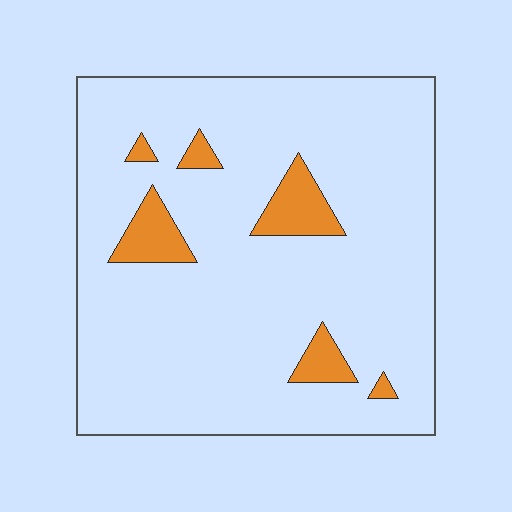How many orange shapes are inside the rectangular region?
6.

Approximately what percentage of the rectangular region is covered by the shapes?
Approximately 10%.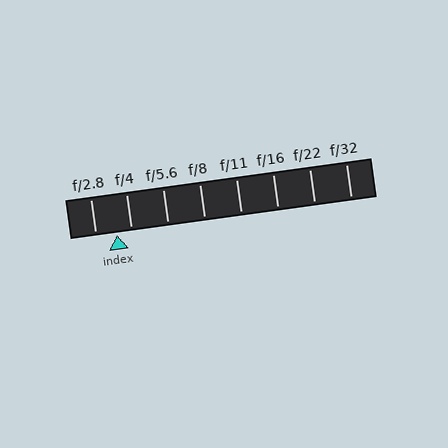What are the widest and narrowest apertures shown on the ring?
The widest aperture shown is f/2.8 and the narrowest is f/32.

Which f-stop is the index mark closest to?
The index mark is closest to f/4.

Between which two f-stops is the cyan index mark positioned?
The index mark is between f/2.8 and f/4.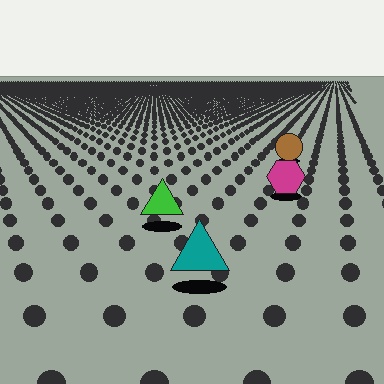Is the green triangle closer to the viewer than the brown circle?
Yes. The green triangle is closer — you can tell from the texture gradient: the ground texture is coarser near it.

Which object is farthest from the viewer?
The brown circle is farthest from the viewer. It appears smaller and the ground texture around it is denser.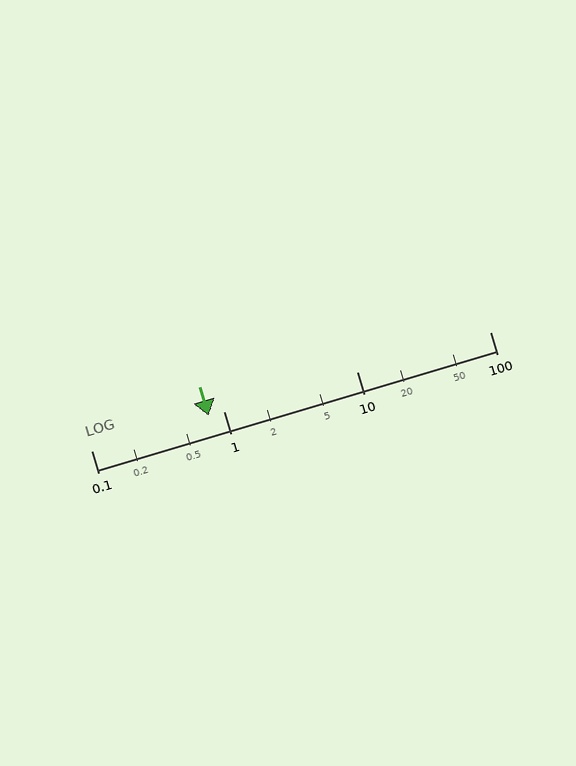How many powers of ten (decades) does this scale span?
The scale spans 3 decades, from 0.1 to 100.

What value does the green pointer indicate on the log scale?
The pointer indicates approximately 0.77.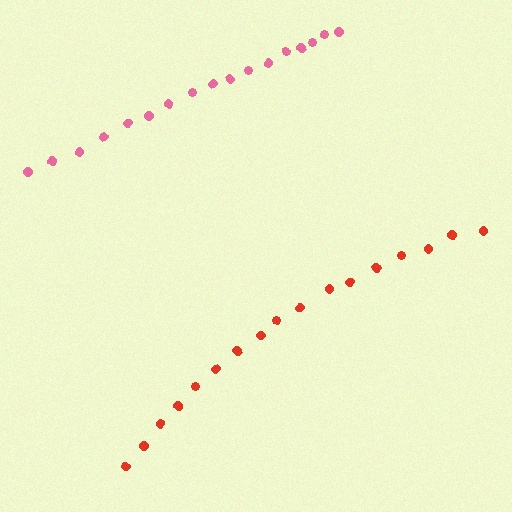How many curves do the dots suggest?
There are 2 distinct paths.